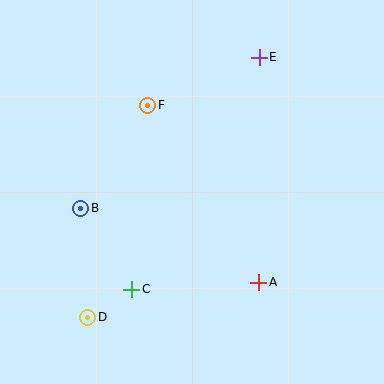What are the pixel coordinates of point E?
Point E is at (259, 57).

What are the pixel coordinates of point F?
Point F is at (148, 105).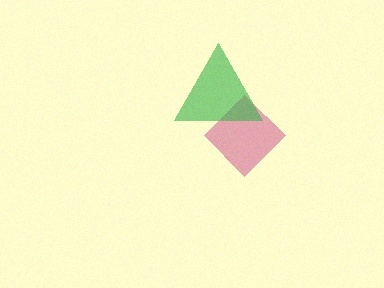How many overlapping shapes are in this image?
There are 2 overlapping shapes in the image.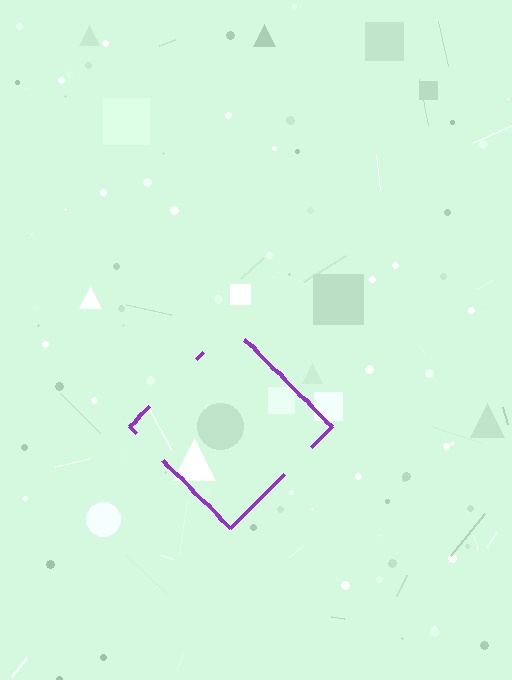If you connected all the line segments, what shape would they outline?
They would outline a diamond.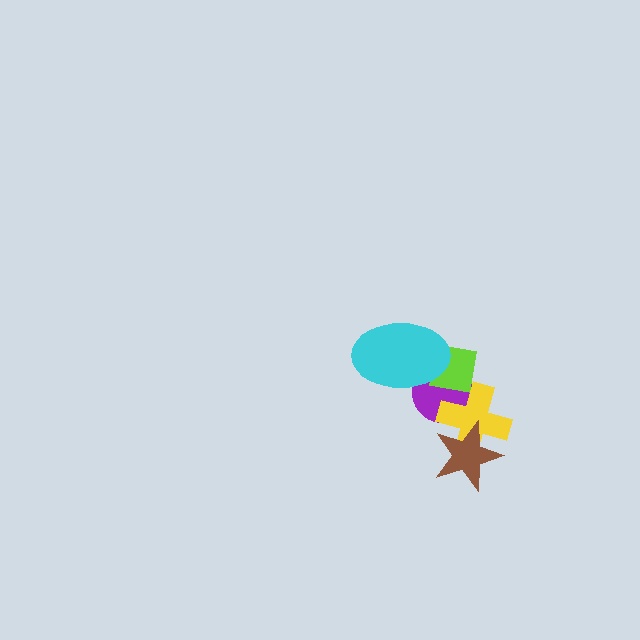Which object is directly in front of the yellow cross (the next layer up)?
The brown star is directly in front of the yellow cross.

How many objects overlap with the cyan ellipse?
2 objects overlap with the cyan ellipse.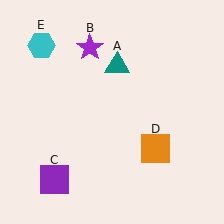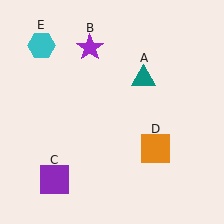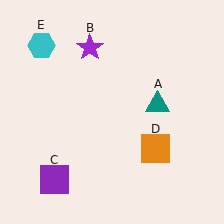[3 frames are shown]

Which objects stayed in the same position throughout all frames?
Purple star (object B) and purple square (object C) and orange square (object D) and cyan hexagon (object E) remained stationary.